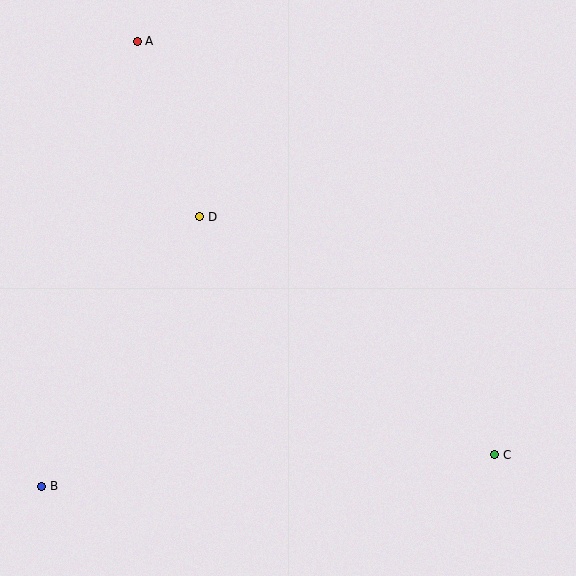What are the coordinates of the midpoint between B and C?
The midpoint between B and C is at (268, 471).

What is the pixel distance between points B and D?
The distance between B and D is 313 pixels.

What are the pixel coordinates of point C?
Point C is at (495, 455).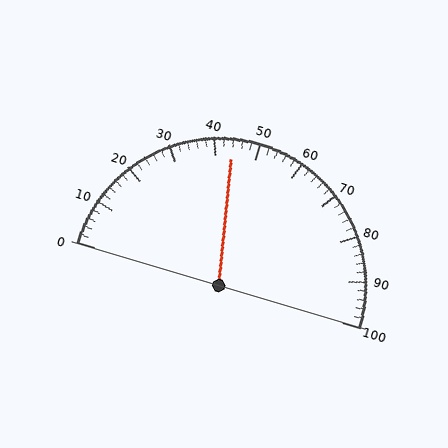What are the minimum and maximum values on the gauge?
The gauge ranges from 0 to 100.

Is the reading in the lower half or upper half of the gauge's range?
The reading is in the lower half of the range (0 to 100).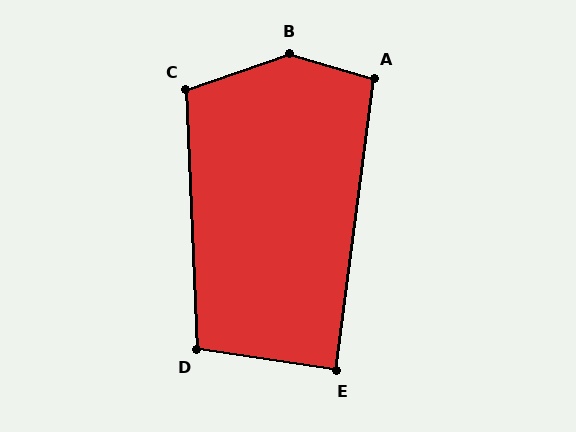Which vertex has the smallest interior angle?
E, at approximately 89 degrees.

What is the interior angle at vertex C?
Approximately 107 degrees (obtuse).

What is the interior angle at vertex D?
Approximately 101 degrees (obtuse).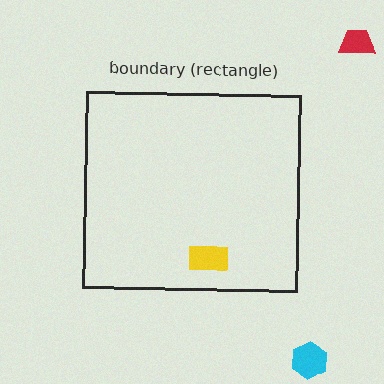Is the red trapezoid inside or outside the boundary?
Outside.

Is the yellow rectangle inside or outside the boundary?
Inside.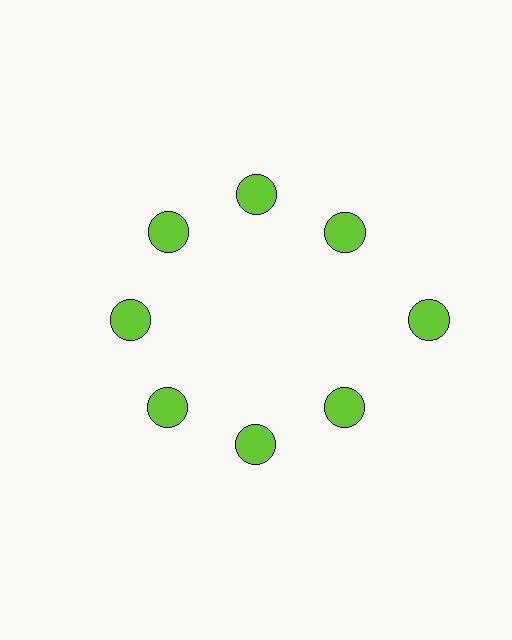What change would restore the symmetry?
The symmetry would be restored by moving it inward, back onto the ring so that all 8 circles sit at equal angles and equal distance from the center.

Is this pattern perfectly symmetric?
No. The 8 lime circles are arranged in a ring, but one element near the 3 o'clock position is pushed outward from the center, breaking the 8-fold rotational symmetry.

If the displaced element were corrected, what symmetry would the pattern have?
It would have 8-fold rotational symmetry — the pattern would map onto itself every 45 degrees.